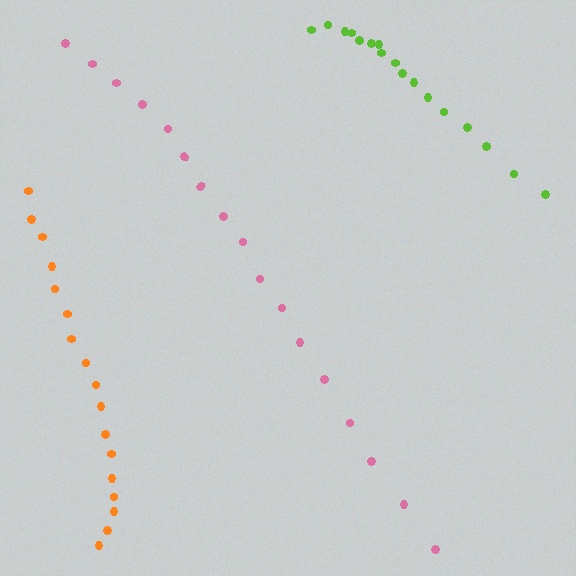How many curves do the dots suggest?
There are 3 distinct paths.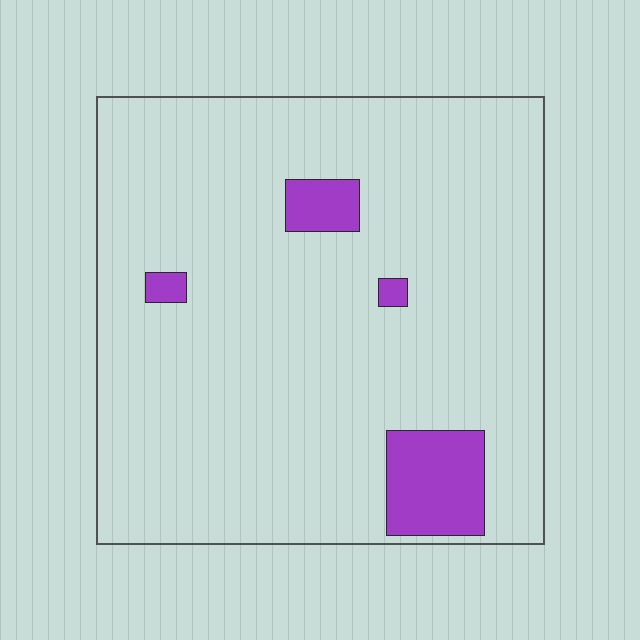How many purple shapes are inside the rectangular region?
4.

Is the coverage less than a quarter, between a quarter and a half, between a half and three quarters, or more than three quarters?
Less than a quarter.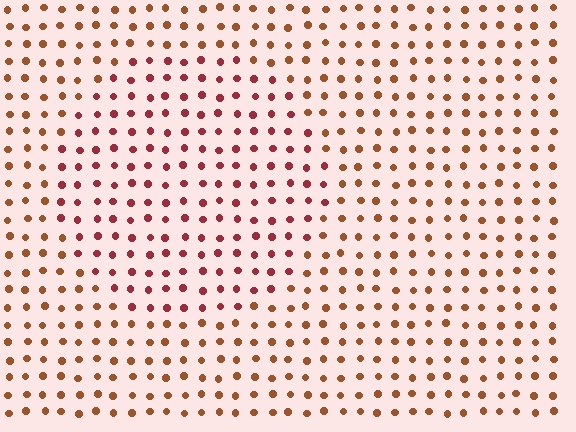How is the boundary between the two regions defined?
The boundary is defined purely by a slight shift in hue (about 32 degrees). Spacing, size, and orientation are identical on both sides.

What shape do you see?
I see a circle.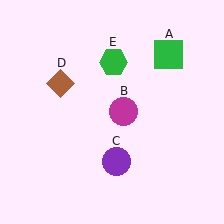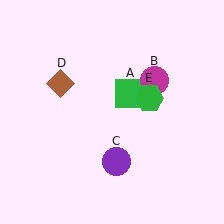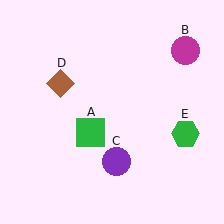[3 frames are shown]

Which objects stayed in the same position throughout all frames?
Purple circle (object C) and brown diamond (object D) remained stationary.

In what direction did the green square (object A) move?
The green square (object A) moved down and to the left.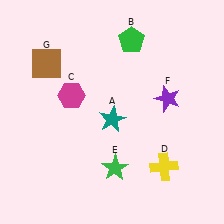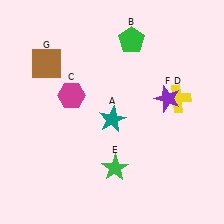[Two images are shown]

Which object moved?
The yellow cross (D) moved up.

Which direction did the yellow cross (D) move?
The yellow cross (D) moved up.